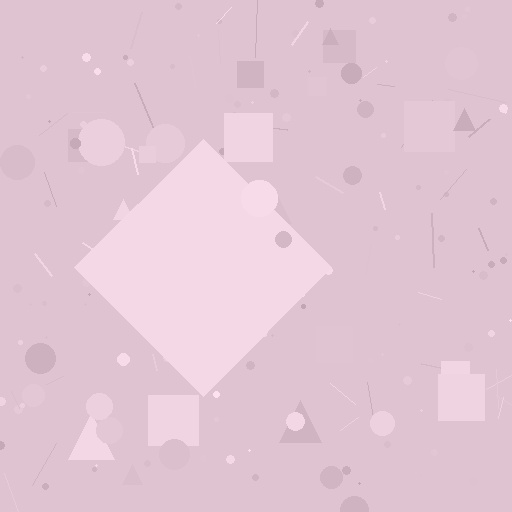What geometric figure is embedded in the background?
A diamond is embedded in the background.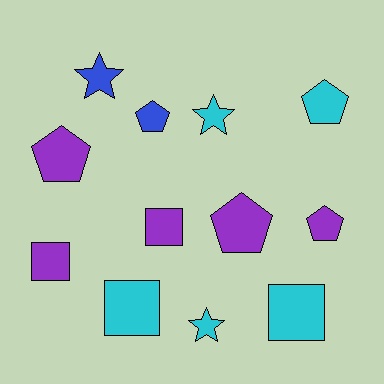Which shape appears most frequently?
Pentagon, with 5 objects.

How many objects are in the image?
There are 12 objects.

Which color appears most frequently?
Purple, with 5 objects.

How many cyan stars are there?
There are 2 cyan stars.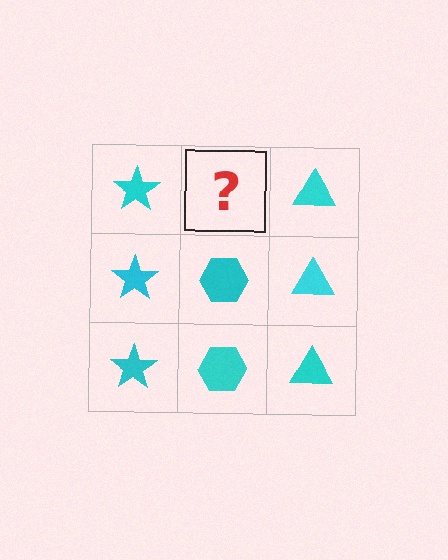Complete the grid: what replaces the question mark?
The question mark should be replaced with a cyan hexagon.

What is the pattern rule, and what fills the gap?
The rule is that each column has a consistent shape. The gap should be filled with a cyan hexagon.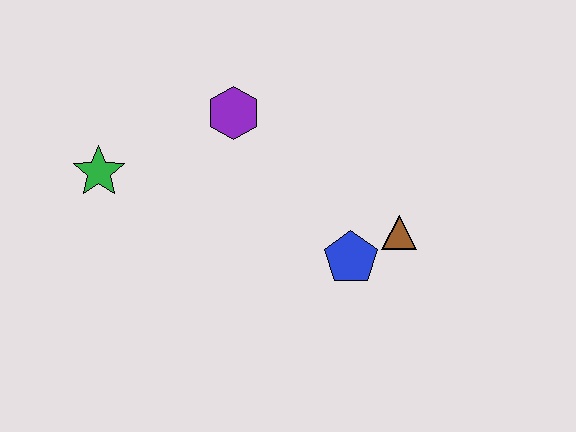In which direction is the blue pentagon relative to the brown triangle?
The blue pentagon is to the left of the brown triangle.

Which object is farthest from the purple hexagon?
The brown triangle is farthest from the purple hexagon.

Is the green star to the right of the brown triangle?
No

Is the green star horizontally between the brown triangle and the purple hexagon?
No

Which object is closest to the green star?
The purple hexagon is closest to the green star.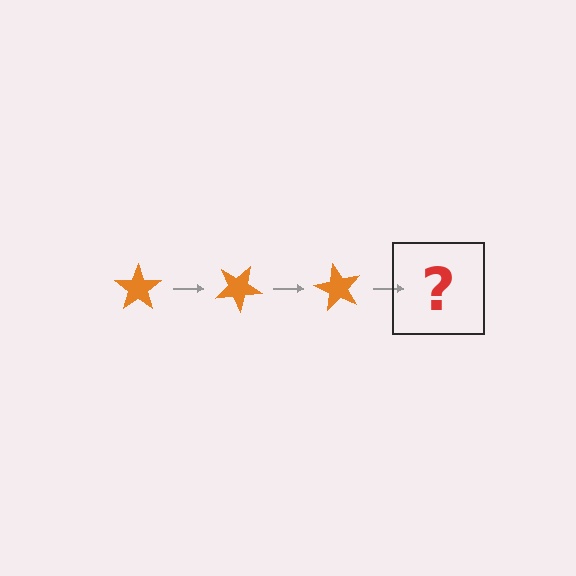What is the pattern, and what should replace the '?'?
The pattern is that the star rotates 30 degrees each step. The '?' should be an orange star rotated 90 degrees.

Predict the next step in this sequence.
The next step is an orange star rotated 90 degrees.